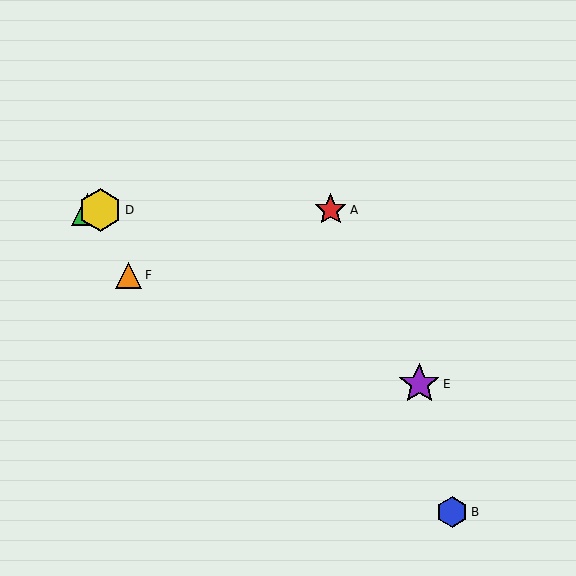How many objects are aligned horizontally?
3 objects (A, C, D) are aligned horizontally.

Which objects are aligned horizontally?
Objects A, C, D are aligned horizontally.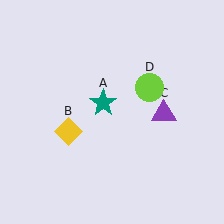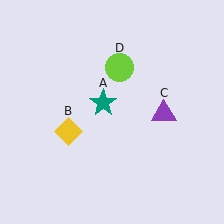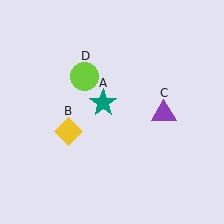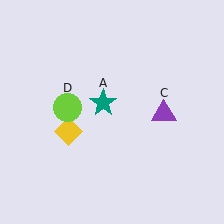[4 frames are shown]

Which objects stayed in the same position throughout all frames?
Teal star (object A) and yellow diamond (object B) and purple triangle (object C) remained stationary.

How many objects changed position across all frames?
1 object changed position: lime circle (object D).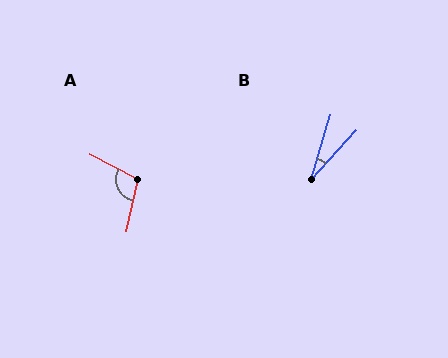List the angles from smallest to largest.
B (25°), A (106°).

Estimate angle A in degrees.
Approximately 106 degrees.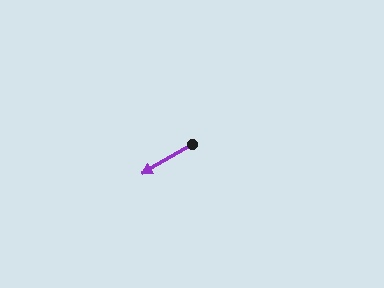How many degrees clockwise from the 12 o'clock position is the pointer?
Approximately 240 degrees.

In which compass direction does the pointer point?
Southwest.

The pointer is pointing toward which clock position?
Roughly 8 o'clock.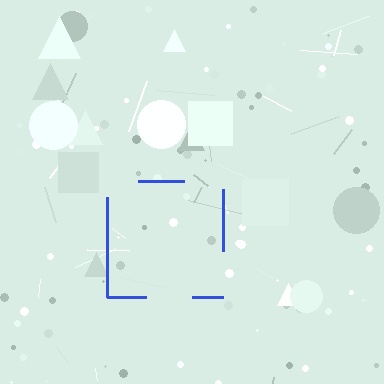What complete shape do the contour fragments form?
The contour fragments form a square.